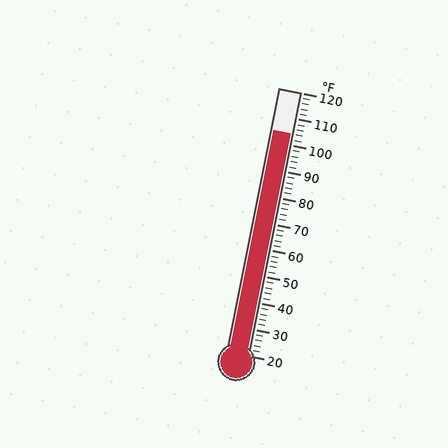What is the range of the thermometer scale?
The thermometer scale ranges from 20°F to 120°F.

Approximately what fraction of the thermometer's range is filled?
The thermometer is filled to approximately 85% of its range.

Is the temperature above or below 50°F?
The temperature is above 50°F.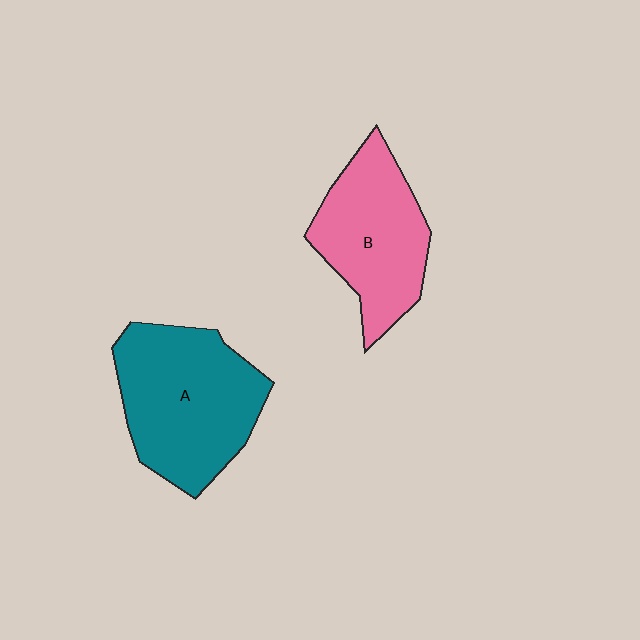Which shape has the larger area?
Shape A (teal).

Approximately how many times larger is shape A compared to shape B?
Approximately 1.3 times.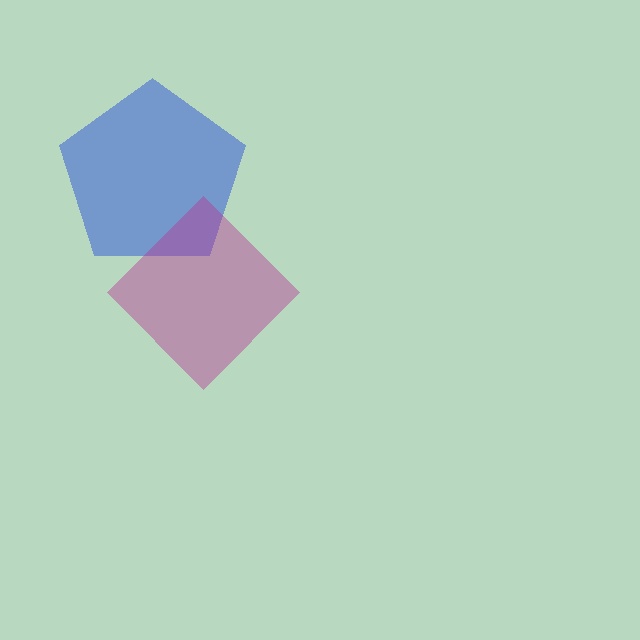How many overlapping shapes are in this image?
There are 2 overlapping shapes in the image.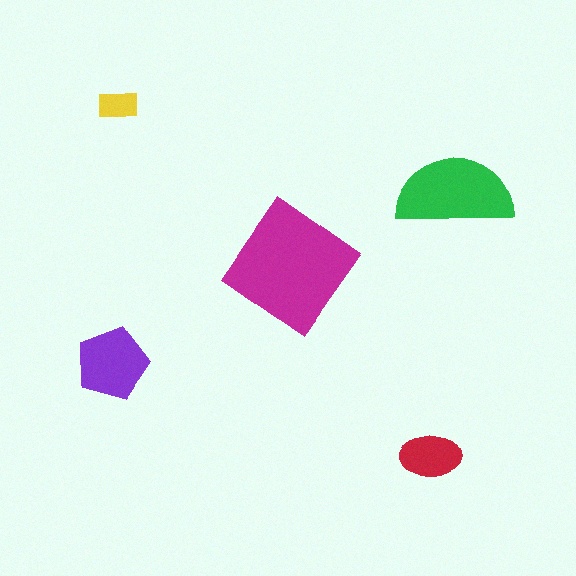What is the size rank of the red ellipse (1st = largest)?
4th.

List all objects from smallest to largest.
The yellow rectangle, the red ellipse, the purple pentagon, the green semicircle, the magenta diamond.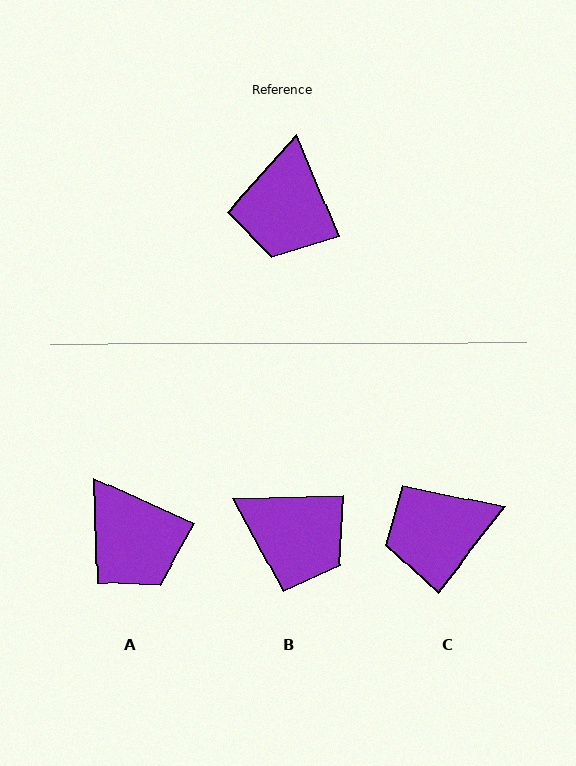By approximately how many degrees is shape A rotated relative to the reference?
Approximately 44 degrees counter-clockwise.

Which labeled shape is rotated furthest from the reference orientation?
B, about 70 degrees away.